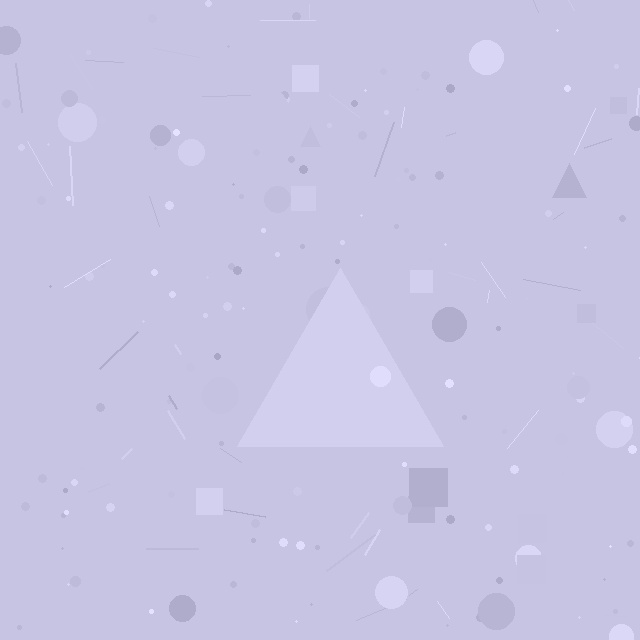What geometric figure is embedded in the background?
A triangle is embedded in the background.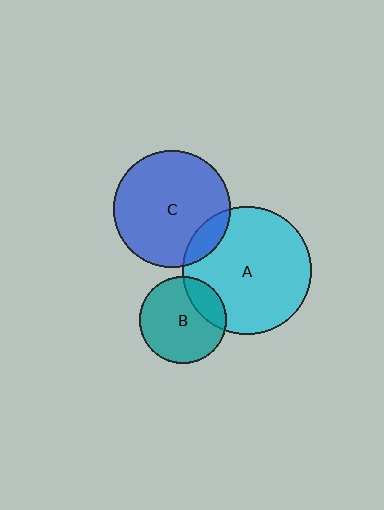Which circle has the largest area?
Circle A (cyan).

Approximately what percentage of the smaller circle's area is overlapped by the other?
Approximately 20%.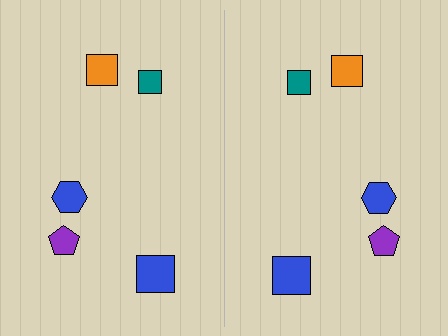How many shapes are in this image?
There are 10 shapes in this image.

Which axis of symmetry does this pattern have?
The pattern has a vertical axis of symmetry running through the center of the image.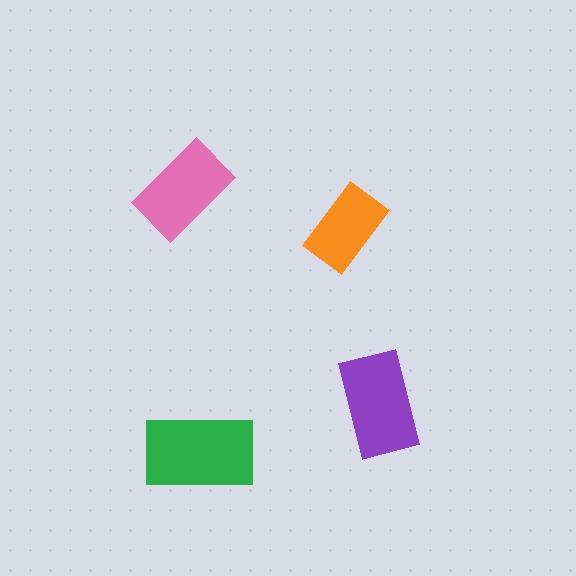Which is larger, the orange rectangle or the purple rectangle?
The purple one.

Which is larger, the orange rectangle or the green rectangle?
The green one.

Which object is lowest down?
The green rectangle is bottommost.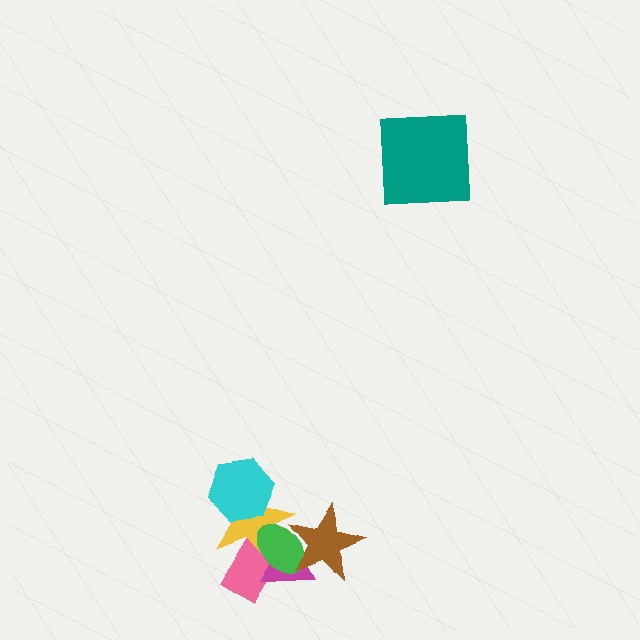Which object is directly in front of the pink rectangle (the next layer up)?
The magenta triangle is directly in front of the pink rectangle.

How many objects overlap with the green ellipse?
4 objects overlap with the green ellipse.